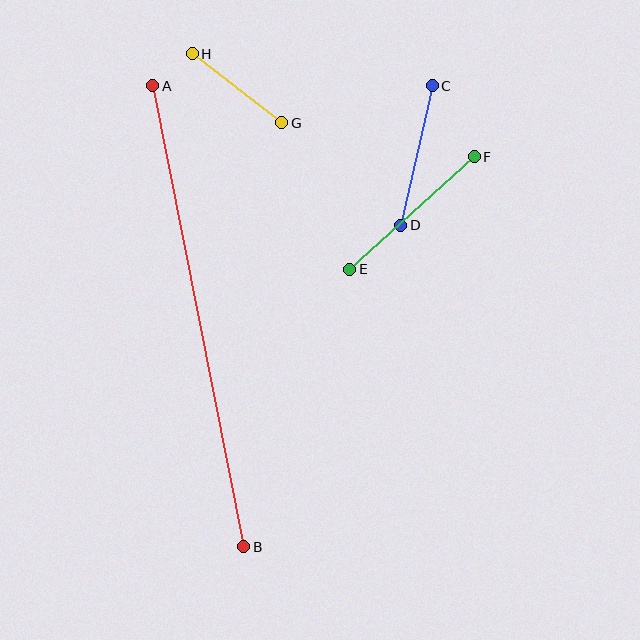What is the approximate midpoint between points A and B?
The midpoint is at approximately (198, 316) pixels.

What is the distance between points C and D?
The distance is approximately 143 pixels.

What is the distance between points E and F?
The distance is approximately 168 pixels.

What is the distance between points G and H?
The distance is approximately 113 pixels.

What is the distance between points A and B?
The distance is approximately 470 pixels.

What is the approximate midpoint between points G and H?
The midpoint is at approximately (237, 88) pixels.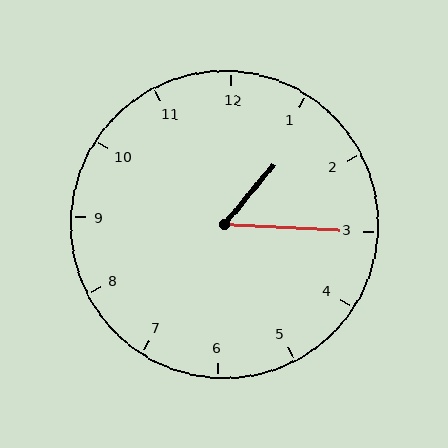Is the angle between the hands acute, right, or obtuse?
It is acute.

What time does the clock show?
1:15.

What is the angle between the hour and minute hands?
Approximately 52 degrees.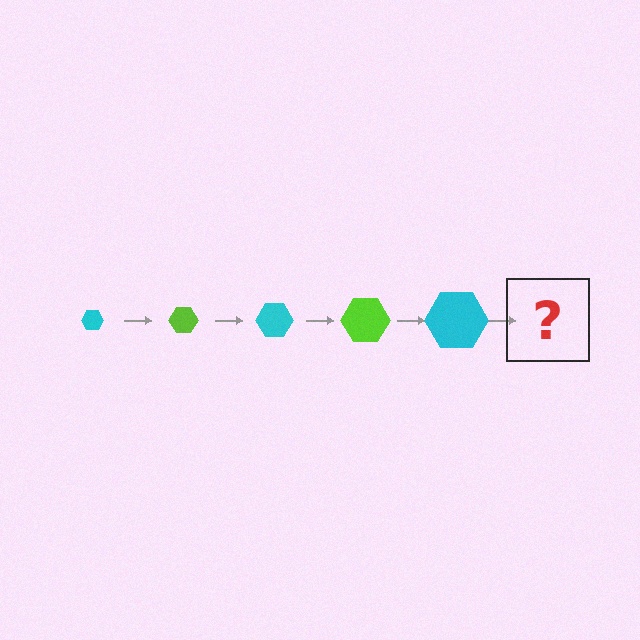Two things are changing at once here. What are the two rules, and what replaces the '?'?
The two rules are that the hexagon grows larger each step and the color cycles through cyan and lime. The '?' should be a lime hexagon, larger than the previous one.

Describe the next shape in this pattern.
It should be a lime hexagon, larger than the previous one.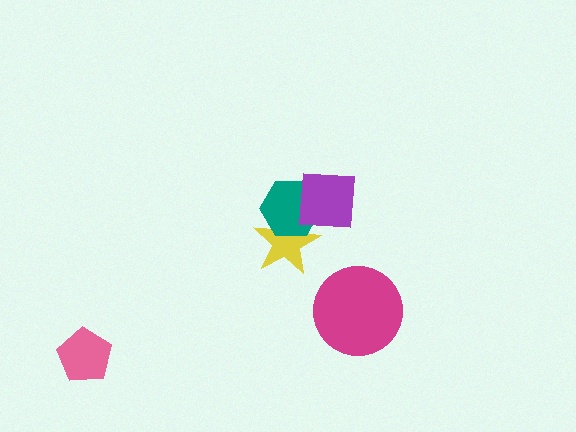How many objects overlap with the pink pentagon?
0 objects overlap with the pink pentagon.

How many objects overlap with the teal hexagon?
2 objects overlap with the teal hexagon.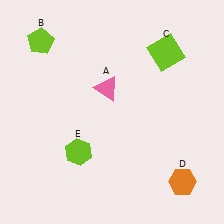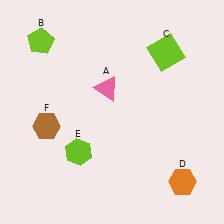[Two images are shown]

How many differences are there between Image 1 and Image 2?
There is 1 difference between the two images.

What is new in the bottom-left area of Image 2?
A brown hexagon (F) was added in the bottom-left area of Image 2.